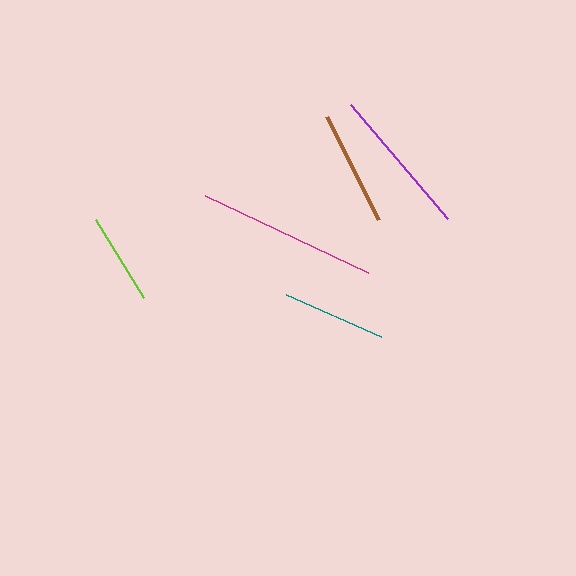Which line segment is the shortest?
The lime line is the shortest at approximately 92 pixels.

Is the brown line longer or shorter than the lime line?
The brown line is longer than the lime line.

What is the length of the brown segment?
The brown segment is approximately 115 pixels long.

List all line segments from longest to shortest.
From longest to shortest: magenta, purple, brown, teal, lime.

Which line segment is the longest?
The magenta line is the longest at approximately 180 pixels.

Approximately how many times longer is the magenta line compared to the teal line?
The magenta line is approximately 1.7 times the length of the teal line.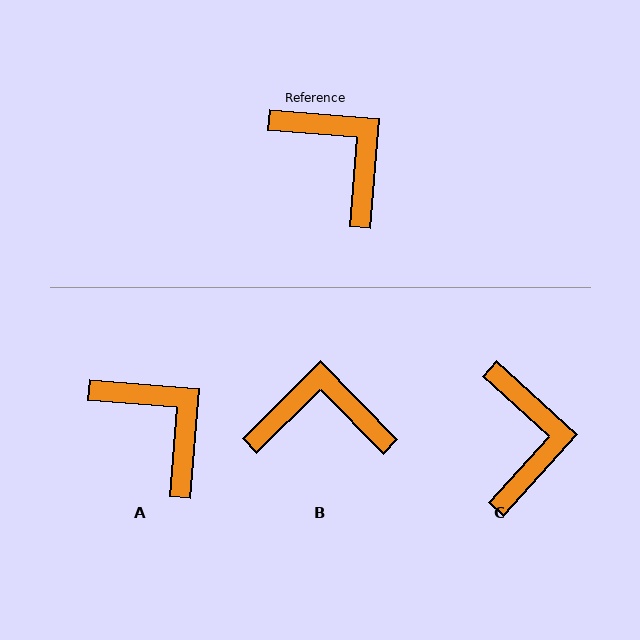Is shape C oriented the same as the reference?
No, it is off by about 37 degrees.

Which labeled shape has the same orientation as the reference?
A.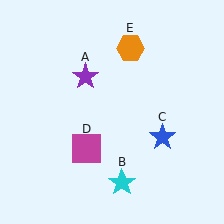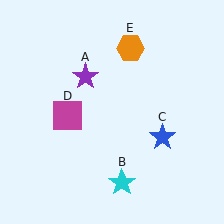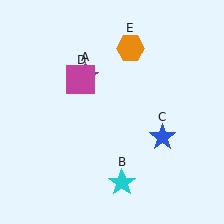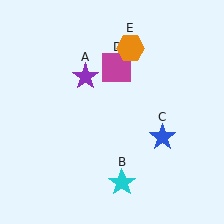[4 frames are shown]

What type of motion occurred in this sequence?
The magenta square (object D) rotated clockwise around the center of the scene.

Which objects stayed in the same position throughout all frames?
Purple star (object A) and cyan star (object B) and blue star (object C) and orange hexagon (object E) remained stationary.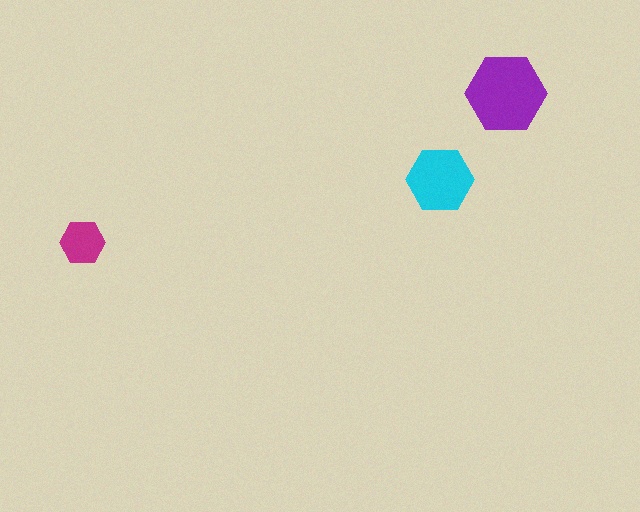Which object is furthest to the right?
The purple hexagon is rightmost.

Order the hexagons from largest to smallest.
the purple one, the cyan one, the magenta one.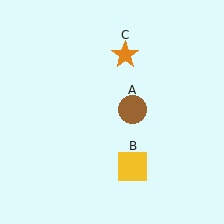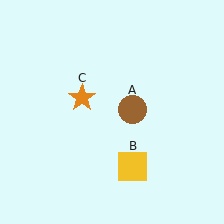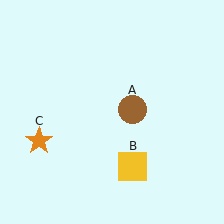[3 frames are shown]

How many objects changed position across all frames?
1 object changed position: orange star (object C).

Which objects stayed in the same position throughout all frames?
Brown circle (object A) and yellow square (object B) remained stationary.